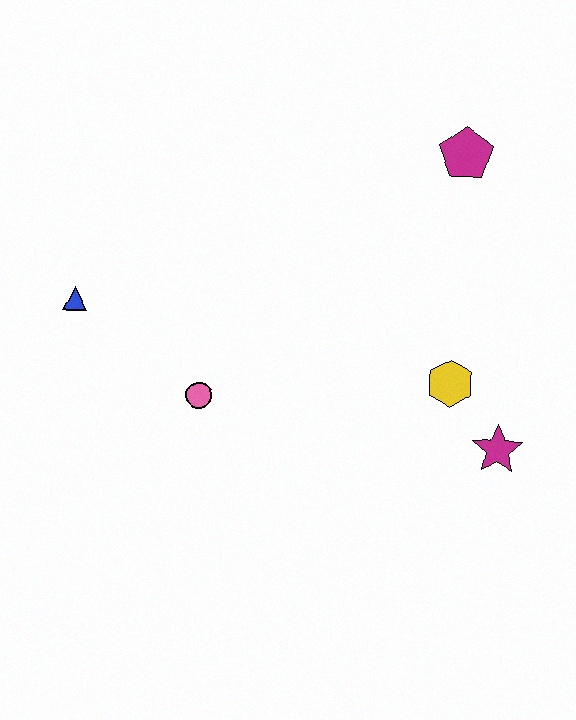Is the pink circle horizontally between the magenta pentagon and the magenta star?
No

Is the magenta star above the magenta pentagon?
No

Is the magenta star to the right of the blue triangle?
Yes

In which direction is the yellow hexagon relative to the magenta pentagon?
The yellow hexagon is below the magenta pentagon.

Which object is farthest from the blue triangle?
The magenta star is farthest from the blue triangle.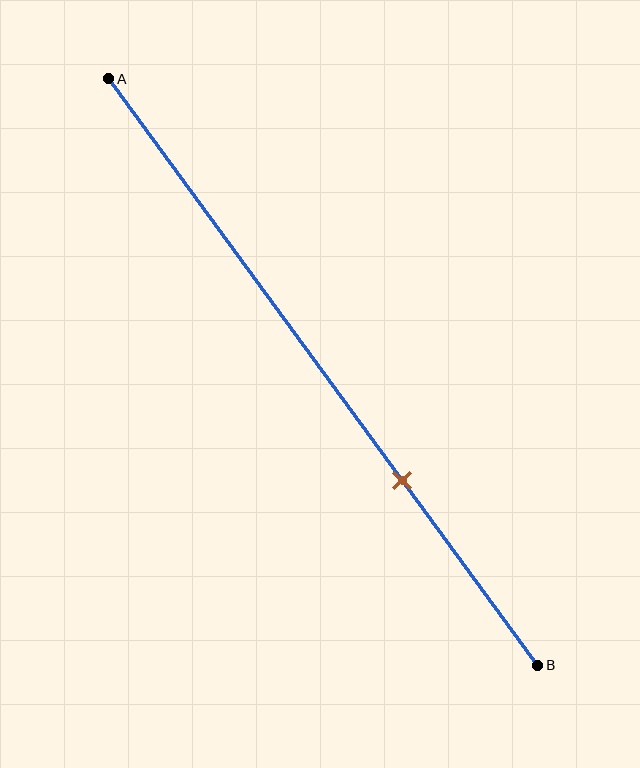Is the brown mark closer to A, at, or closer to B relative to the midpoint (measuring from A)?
The brown mark is closer to point B than the midpoint of segment AB.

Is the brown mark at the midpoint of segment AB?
No, the mark is at about 70% from A, not at the 50% midpoint.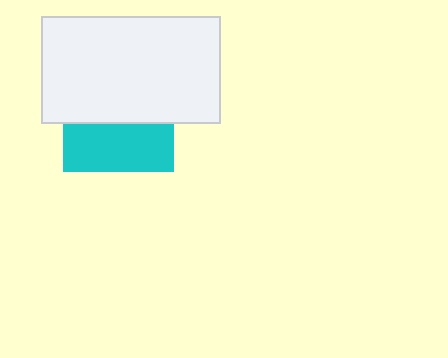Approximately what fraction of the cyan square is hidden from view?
Roughly 56% of the cyan square is hidden behind the white rectangle.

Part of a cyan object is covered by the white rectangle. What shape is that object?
It is a square.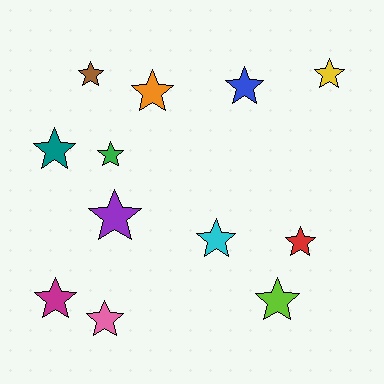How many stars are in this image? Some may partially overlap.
There are 12 stars.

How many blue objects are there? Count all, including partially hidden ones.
There is 1 blue object.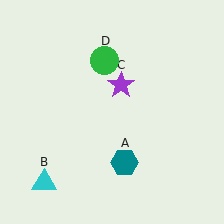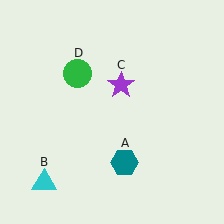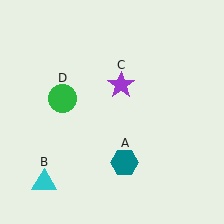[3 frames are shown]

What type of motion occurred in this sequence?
The green circle (object D) rotated counterclockwise around the center of the scene.